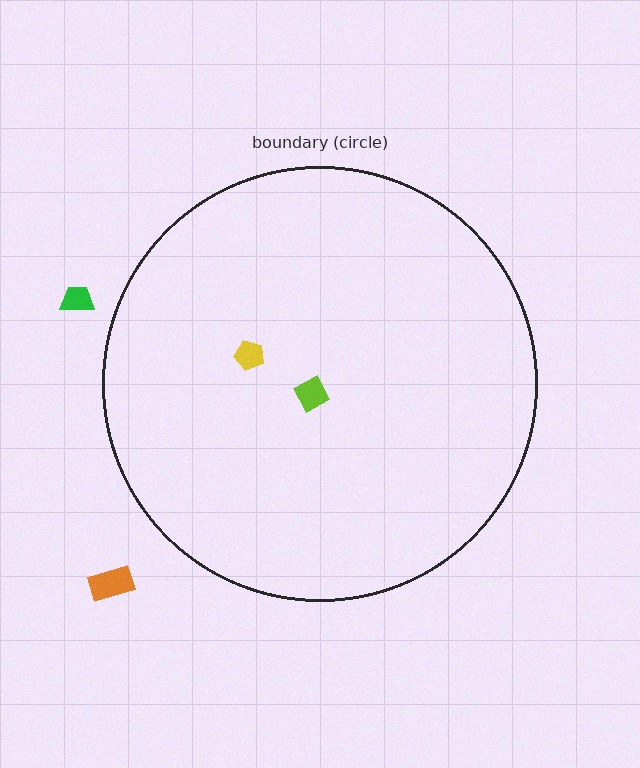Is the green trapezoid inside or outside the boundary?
Outside.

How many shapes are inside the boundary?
2 inside, 2 outside.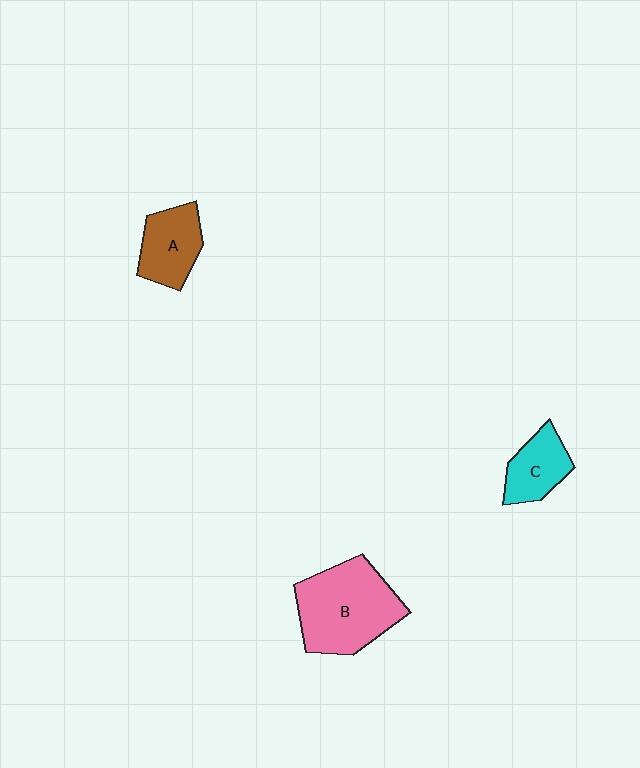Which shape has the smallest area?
Shape C (cyan).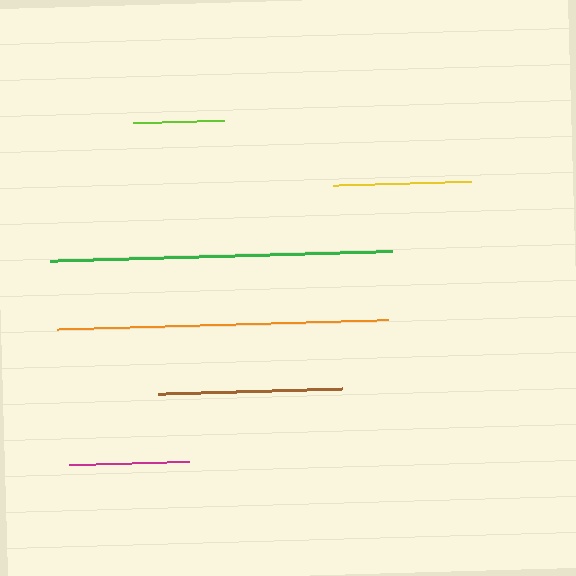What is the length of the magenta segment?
The magenta segment is approximately 120 pixels long.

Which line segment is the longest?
The green line is the longest at approximately 342 pixels.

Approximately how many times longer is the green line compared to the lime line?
The green line is approximately 3.7 times the length of the lime line.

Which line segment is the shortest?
The lime line is the shortest at approximately 92 pixels.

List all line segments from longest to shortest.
From longest to shortest: green, orange, brown, yellow, magenta, lime.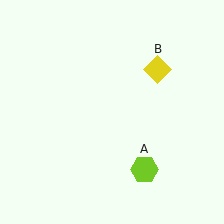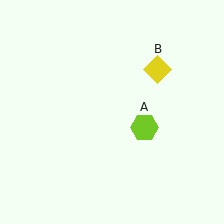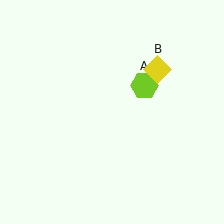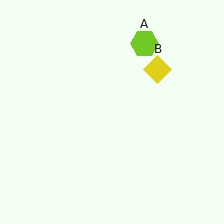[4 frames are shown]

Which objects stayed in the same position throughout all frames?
Yellow diamond (object B) remained stationary.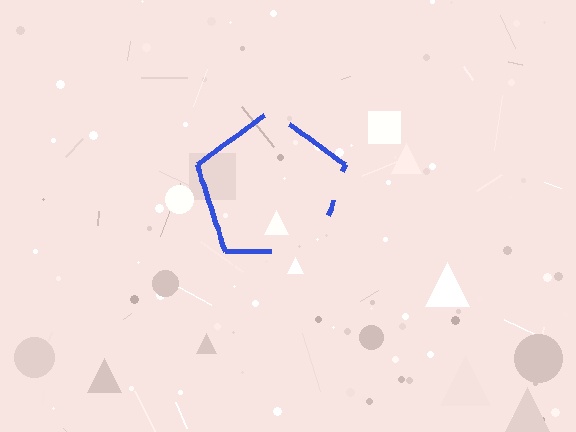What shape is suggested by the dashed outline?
The dashed outline suggests a pentagon.